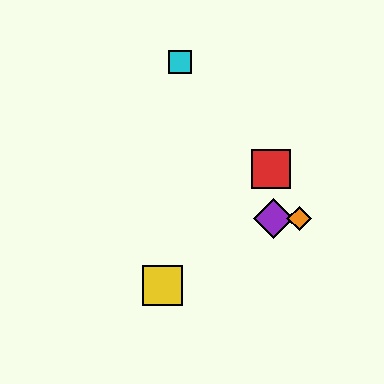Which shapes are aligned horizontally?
The blue diamond, the green diamond, the purple diamond, the orange diamond are aligned horizontally.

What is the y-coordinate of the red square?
The red square is at y≈169.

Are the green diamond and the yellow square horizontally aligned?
No, the green diamond is at y≈219 and the yellow square is at y≈285.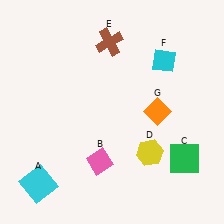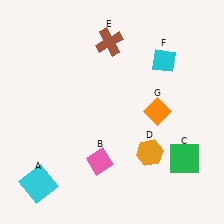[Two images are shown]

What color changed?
The hexagon (D) changed from yellow in Image 1 to orange in Image 2.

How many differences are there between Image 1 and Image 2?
There is 1 difference between the two images.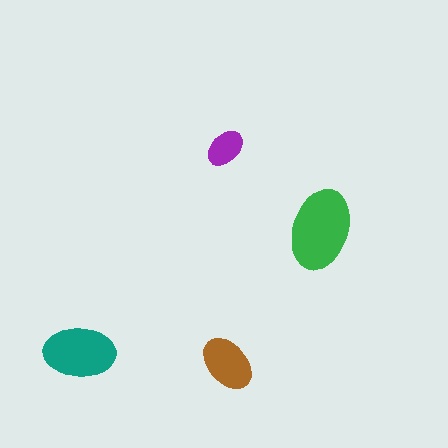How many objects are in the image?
There are 4 objects in the image.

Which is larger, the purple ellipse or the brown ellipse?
The brown one.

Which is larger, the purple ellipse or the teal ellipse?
The teal one.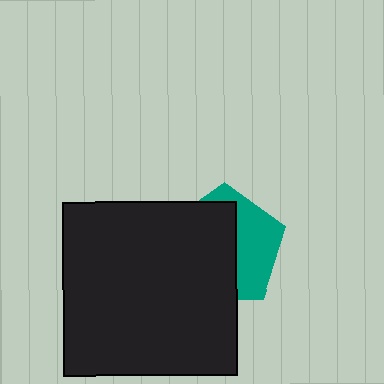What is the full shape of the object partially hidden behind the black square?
The partially hidden object is a teal pentagon.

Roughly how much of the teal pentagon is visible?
A small part of it is visible (roughly 40%).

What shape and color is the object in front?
The object in front is a black square.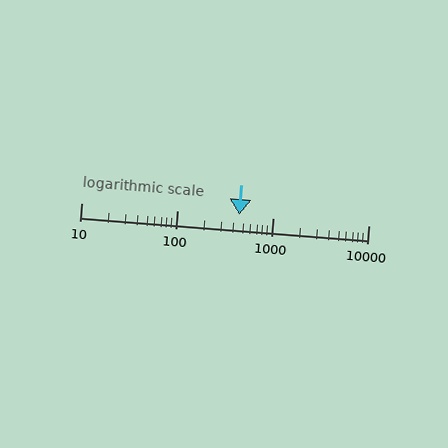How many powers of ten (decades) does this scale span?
The scale spans 3 decades, from 10 to 10000.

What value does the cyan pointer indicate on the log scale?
The pointer indicates approximately 450.